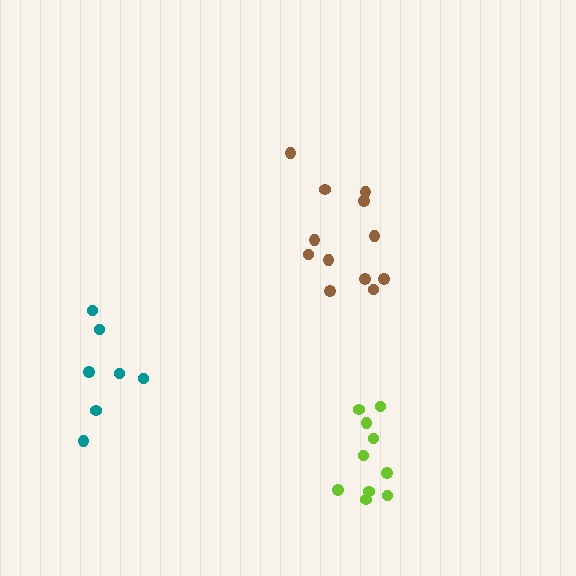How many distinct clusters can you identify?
There are 3 distinct clusters.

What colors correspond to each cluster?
The clusters are colored: teal, lime, brown.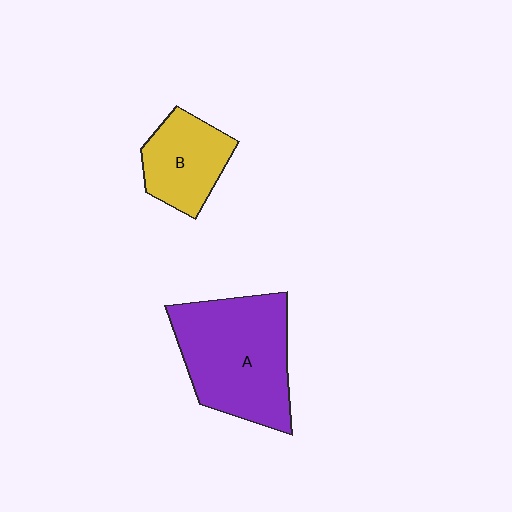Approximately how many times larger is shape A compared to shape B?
Approximately 1.9 times.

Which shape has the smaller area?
Shape B (yellow).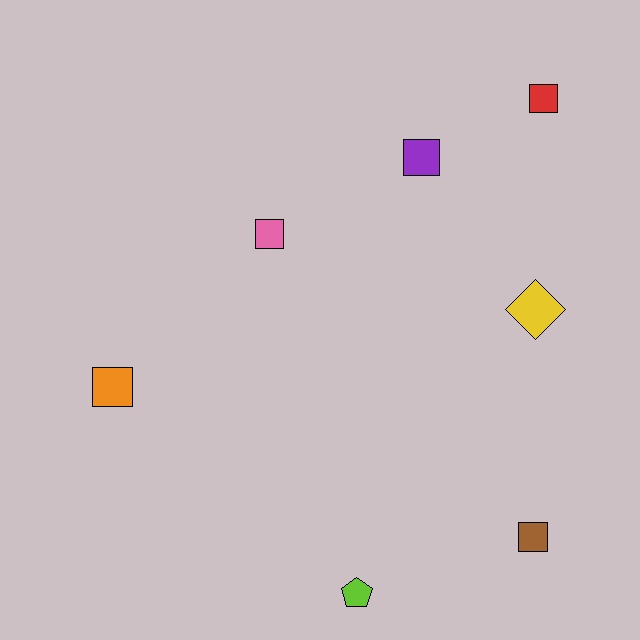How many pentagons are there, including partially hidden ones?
There is 1 pentagon.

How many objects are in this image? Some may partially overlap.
There are 7 objects.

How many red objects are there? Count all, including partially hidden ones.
There is 1 red object.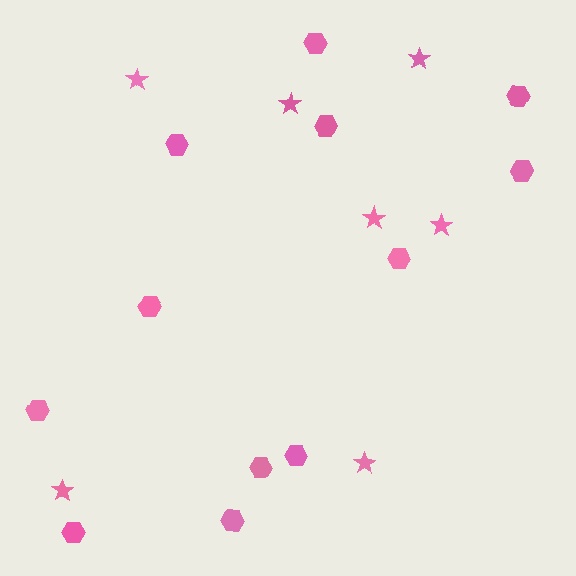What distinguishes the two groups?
There are 2 groups: one group of hexagons (12) and one group of stars (7).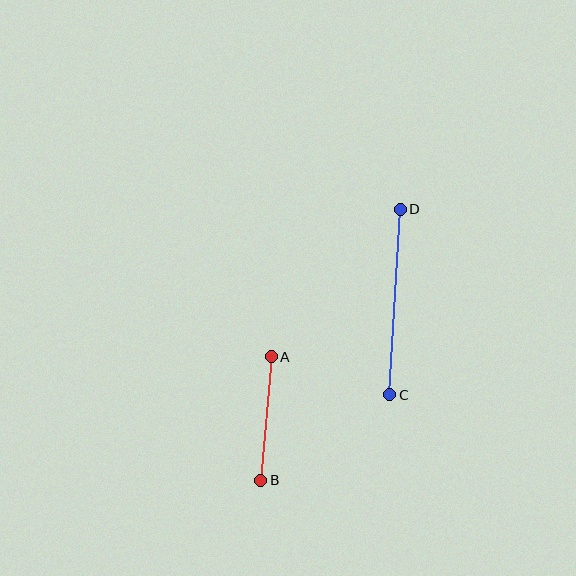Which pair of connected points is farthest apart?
Points C and D are farthest apart.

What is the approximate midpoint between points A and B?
The midpoint is at approximately (266, 419) pixels.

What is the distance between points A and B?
The distance is approximately 124 pixels.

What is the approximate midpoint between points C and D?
The midpoint is at approximately (395, 302) pixels.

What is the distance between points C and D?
The distance is approximately 186 pixels.